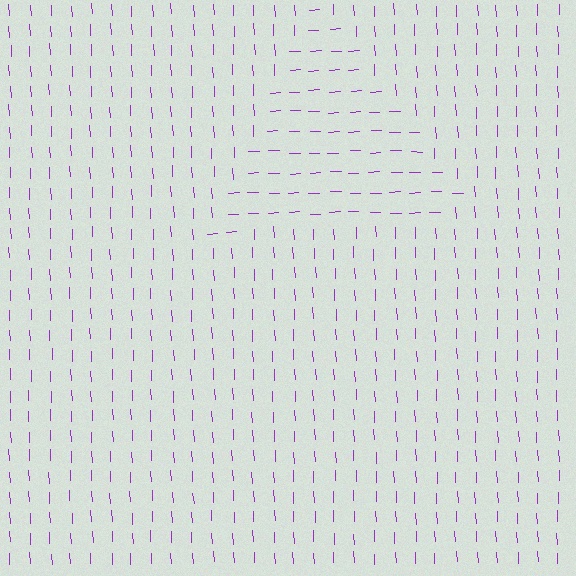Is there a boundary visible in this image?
Yes, there is a texture boundary formed by a change in line orientation.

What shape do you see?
I see a triangle.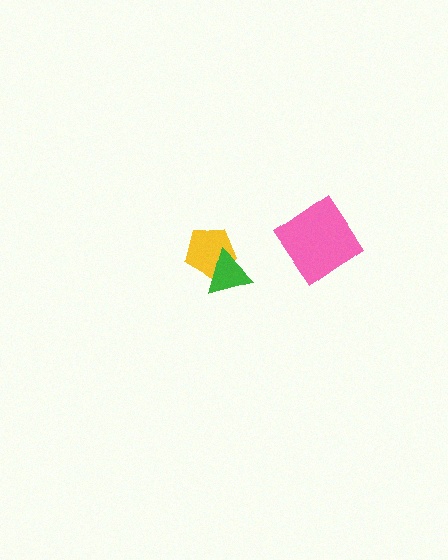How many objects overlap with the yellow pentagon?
1 object overlaps with the yellow pentagon.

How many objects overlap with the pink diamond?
0 objects overlap with the pink diamond.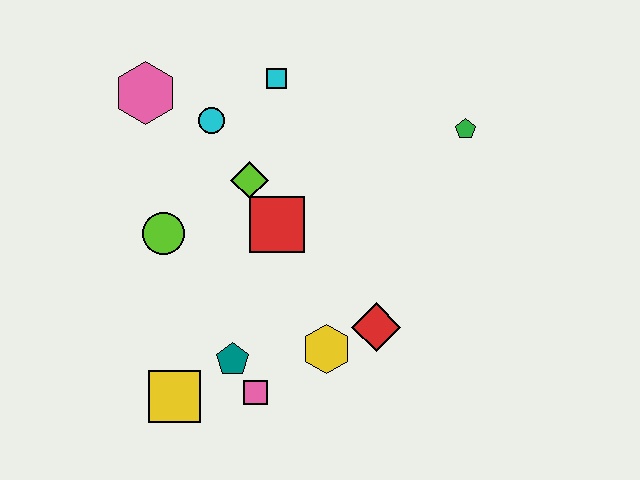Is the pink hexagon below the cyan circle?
No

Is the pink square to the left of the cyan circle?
No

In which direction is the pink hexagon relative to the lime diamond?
The pink hexagon is to the left of the lime diamond.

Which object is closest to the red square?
The lime diamond is closest to the red square.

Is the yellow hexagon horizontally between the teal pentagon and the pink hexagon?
No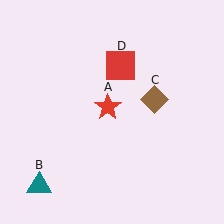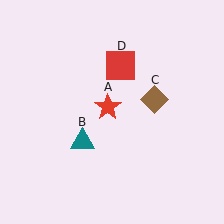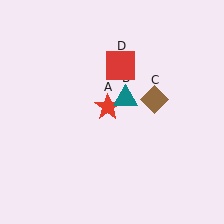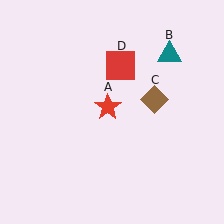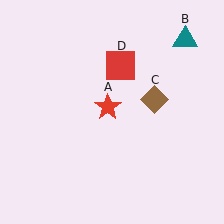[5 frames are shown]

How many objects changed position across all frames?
1 object changed position: teal triangle (object B).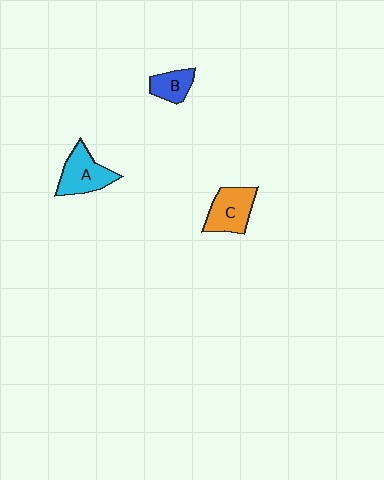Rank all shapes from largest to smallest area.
From largest to smallest: A (cyan), C (orange), B (blue).